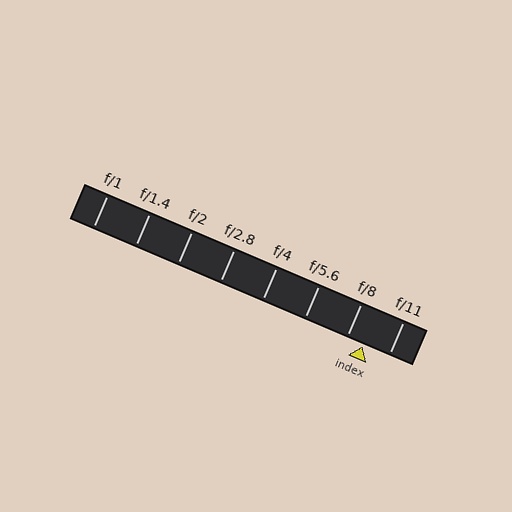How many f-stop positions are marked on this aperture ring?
There are 8 f-stop positions marked.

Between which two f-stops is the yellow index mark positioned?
The index mark is between f/8 and f/11.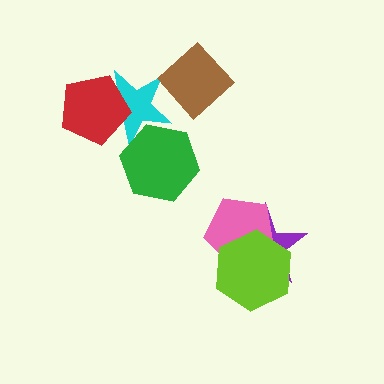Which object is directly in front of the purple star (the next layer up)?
The pink pentagon is directly in front of the purple star.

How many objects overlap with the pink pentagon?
2 objects overlap with the pink pentagon.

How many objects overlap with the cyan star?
2 objects overlap with the cyan star.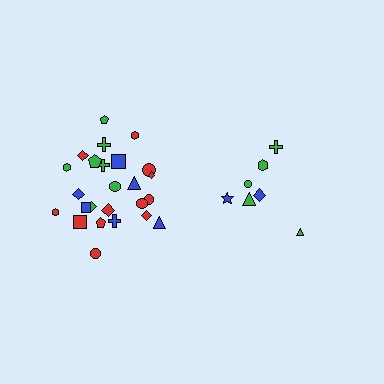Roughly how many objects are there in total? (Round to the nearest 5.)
Roughly 30 objects in total.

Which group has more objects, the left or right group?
The left group.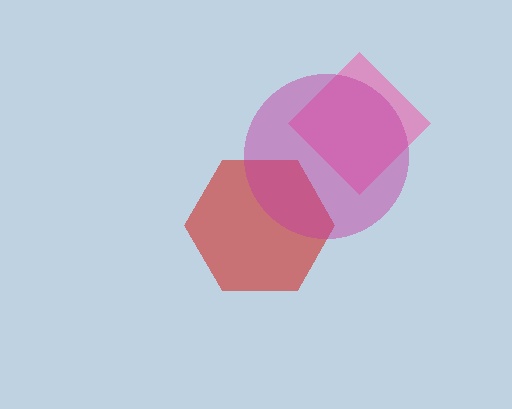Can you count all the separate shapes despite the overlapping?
Yes, there are 3 separate shapes.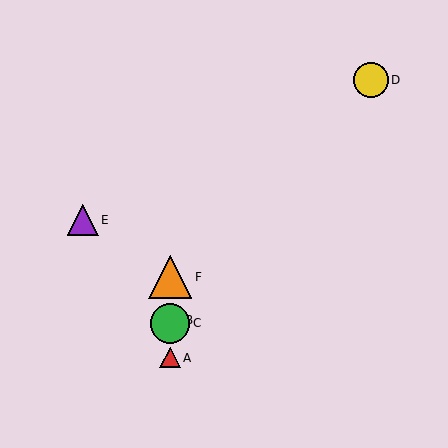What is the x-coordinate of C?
Object C is at x≈170.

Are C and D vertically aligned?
No, C is at x≈170 and D is at x≈371.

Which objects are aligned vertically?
Objects A, B, C, F are aligned vertically.